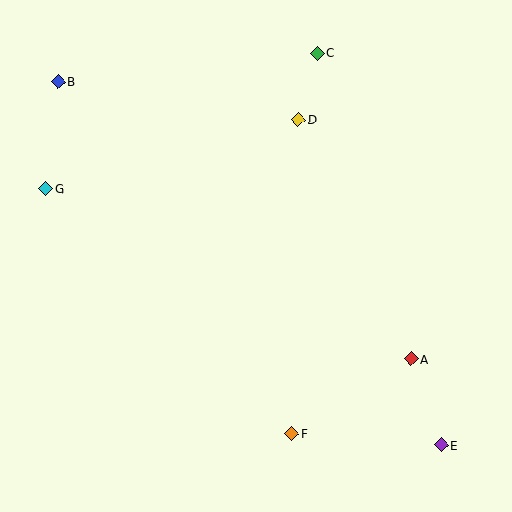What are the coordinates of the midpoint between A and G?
The midpoint between A and G is at (228, 274).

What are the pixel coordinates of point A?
Point A is at (411, 359).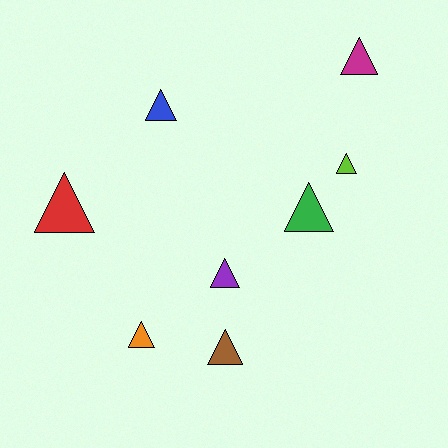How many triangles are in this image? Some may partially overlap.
There are 8 triangles.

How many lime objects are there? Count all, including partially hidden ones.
There is 1 lime object.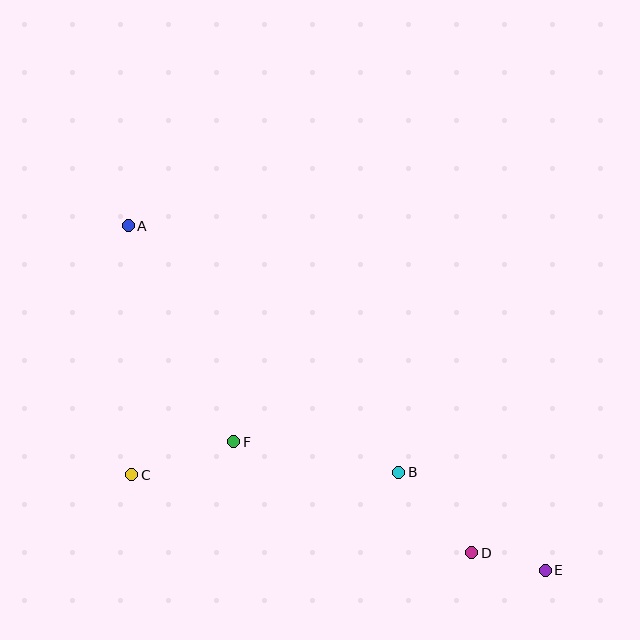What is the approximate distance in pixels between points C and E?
The distance between C and E is approximately 425 pixels.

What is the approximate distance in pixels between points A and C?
The distance between A and C is approximately 249 pixels.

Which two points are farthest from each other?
Points A and E are farthest from each other.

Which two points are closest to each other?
Points D and E are closest to each other.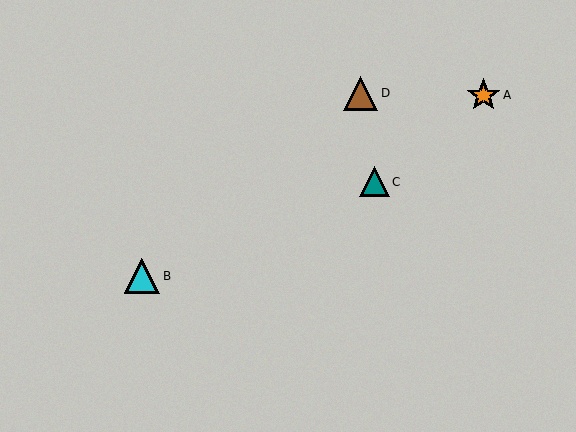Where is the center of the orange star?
The center of the orange star is at (484, 95).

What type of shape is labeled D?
Shape D is a brown triangle.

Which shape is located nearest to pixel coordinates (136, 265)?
The cyan triangle (labeled B) at (142, 276) is nearest to that location.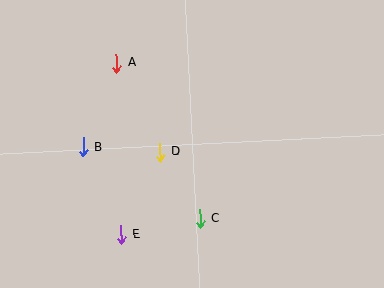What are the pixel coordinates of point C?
Point C is at (200, 218).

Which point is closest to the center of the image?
Point D at (160, 152) is closest to the center.